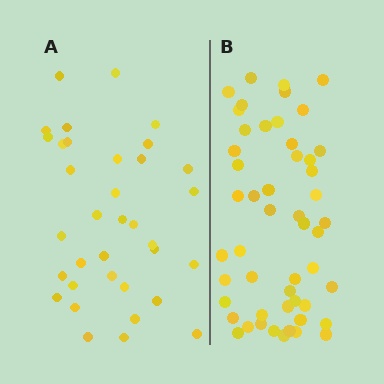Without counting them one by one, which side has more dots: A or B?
Region B (the right region) has more dots.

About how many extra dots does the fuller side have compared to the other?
Region B has approximately 15 more dots than region A.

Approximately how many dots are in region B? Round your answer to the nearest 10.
About 50 dots. (The exact count is 51, which rounds to 50.)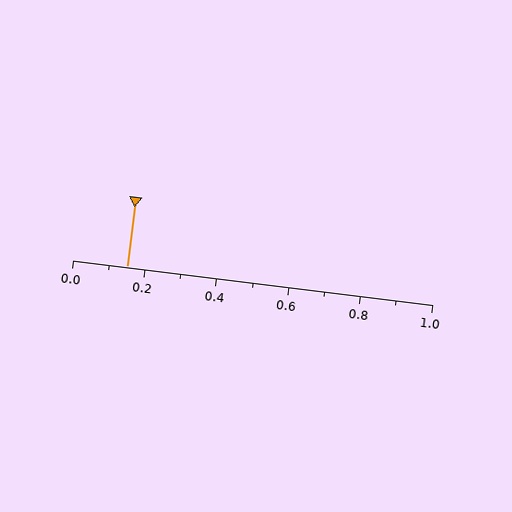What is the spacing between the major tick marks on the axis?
The major ticks are spaced 0.2 apart.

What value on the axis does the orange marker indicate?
The marker indicates approximately 0.15.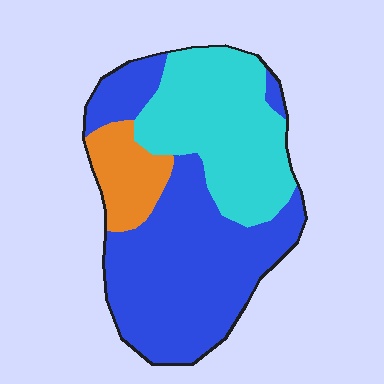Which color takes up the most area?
Blue, at roughly 55%.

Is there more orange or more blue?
Blue.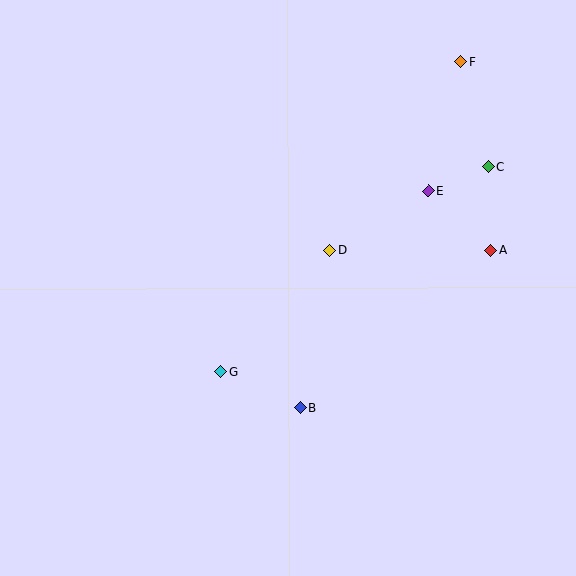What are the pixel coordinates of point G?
Point G is at (221, 372).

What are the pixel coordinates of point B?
Point B is at (301, 408).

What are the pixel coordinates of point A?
Point A is at (491, 251).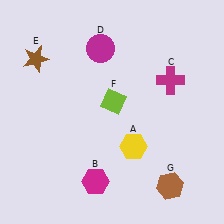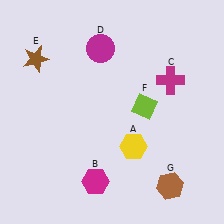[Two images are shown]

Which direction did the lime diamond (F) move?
The lime diamond (F) moved right.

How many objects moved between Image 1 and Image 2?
1 object moved between the two images.